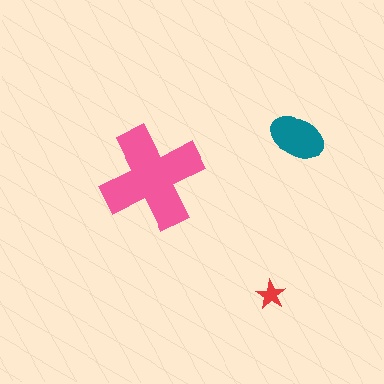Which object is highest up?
The teal ellipse is topmost.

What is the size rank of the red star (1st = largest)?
3rd.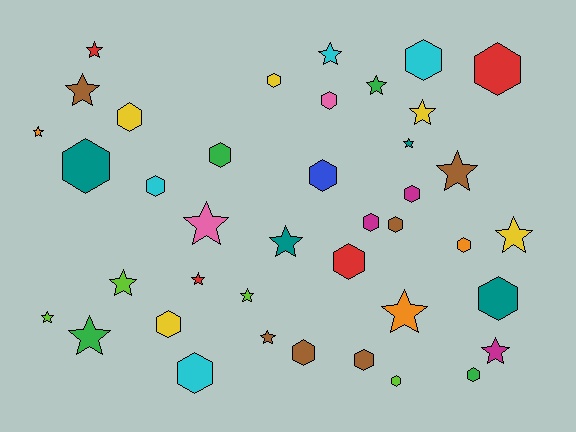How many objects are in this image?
There are 40 objects.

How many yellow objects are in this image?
There are 5 yellow objects.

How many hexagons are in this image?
There are 21 hexagons.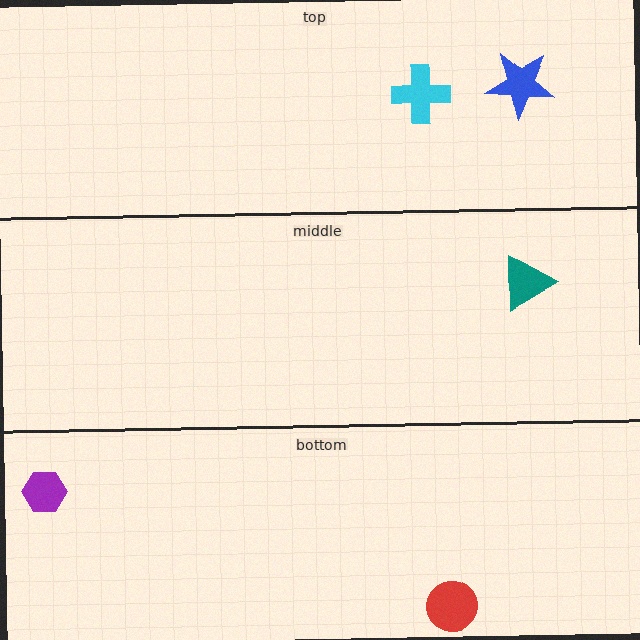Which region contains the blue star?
The top region.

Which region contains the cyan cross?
The top region.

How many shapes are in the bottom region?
2.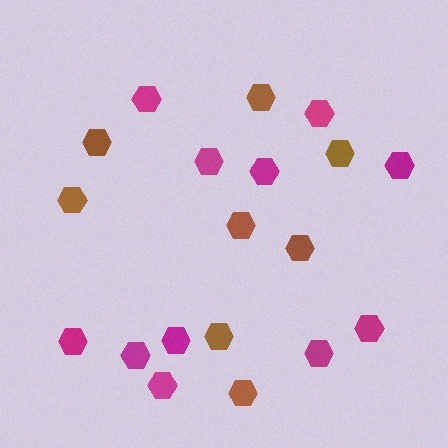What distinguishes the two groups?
There are 2 groups: one group of brown hexagons (8) and one group of magenta hexagons (11).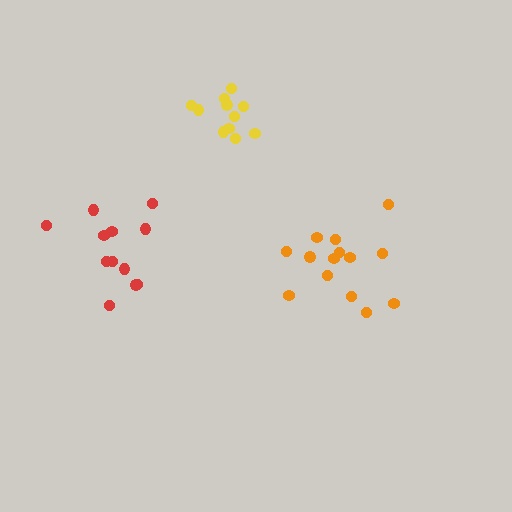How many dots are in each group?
Group 1: 11 dots, Group 2: 14 dots, Group 3: 12 dots (37 total).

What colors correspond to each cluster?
The clusters are colored: yellow, orange, red.